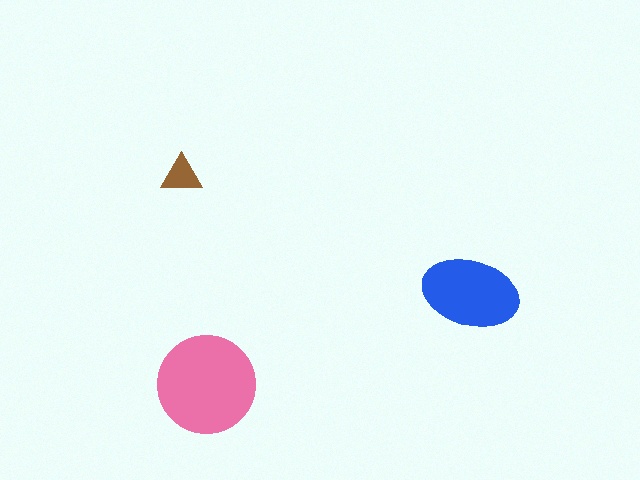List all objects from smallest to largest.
The brown triangle, the blue ellipse, the pink circle.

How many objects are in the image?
There are 3 objects in the image.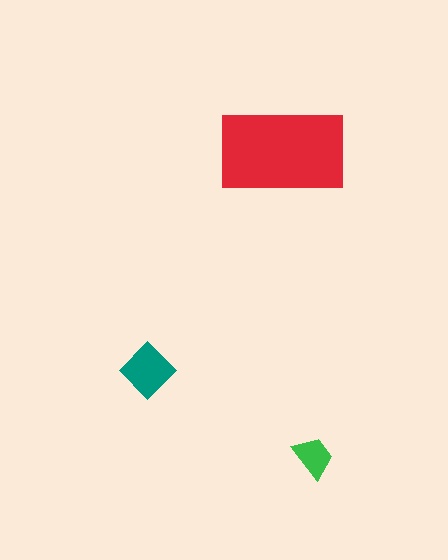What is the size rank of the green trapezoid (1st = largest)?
3rd.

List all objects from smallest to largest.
The green trapezoid, the teal diamond, the red rectangle.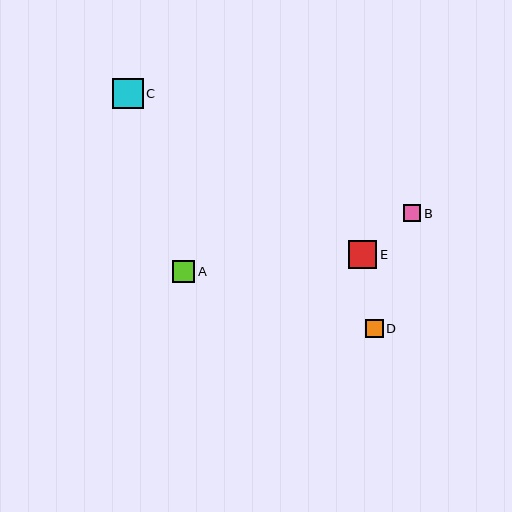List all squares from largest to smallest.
From largest to smallest: C, E, A, D, B.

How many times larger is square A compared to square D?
Square A is approximately 1.2 times the size of square D.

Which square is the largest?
Square C is the largest with a size of approximately 31 pixels.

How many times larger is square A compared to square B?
Square A is approximately 1.3 times the size of square B.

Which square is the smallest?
Square B is the smallest with a size of approximately 17 pixels.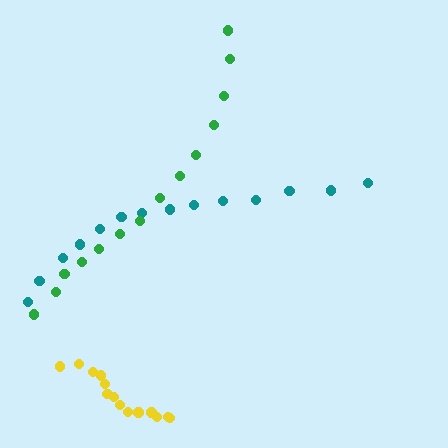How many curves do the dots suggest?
There are 3 distinct paths.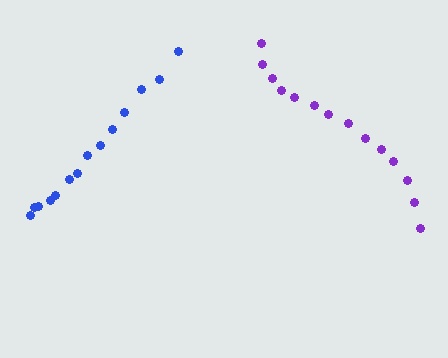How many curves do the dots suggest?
There are 2 distinct paths.